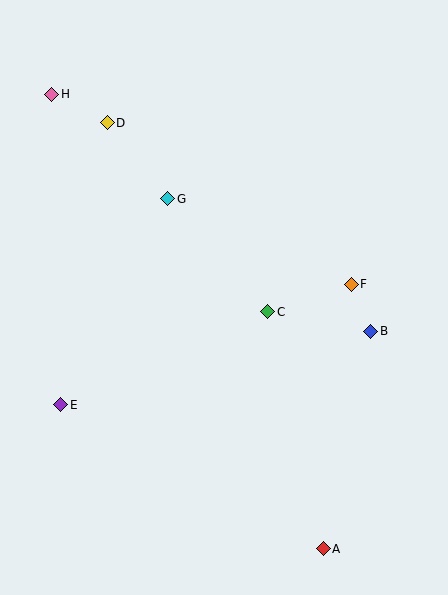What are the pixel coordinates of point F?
Point F is at (351, 284).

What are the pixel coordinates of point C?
Point C is at (268, 312).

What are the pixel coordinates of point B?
Point B is at (371, 331).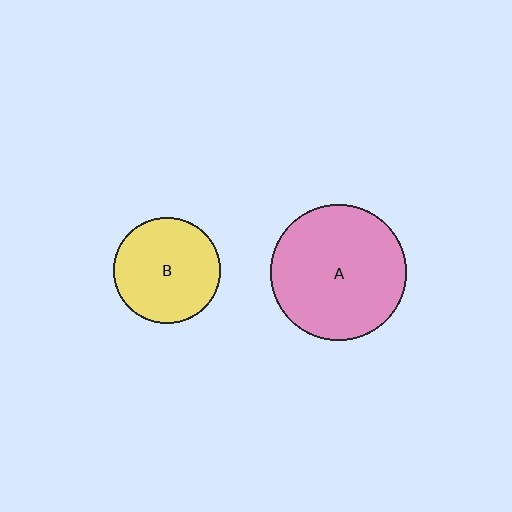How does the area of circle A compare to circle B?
Approximately 1.6 times.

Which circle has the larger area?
Circle A (pink).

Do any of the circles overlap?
No, none of the circles overlap.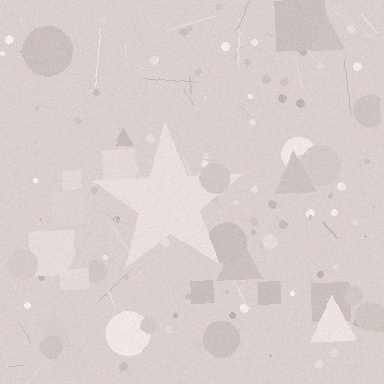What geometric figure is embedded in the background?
A star is embedded in the background.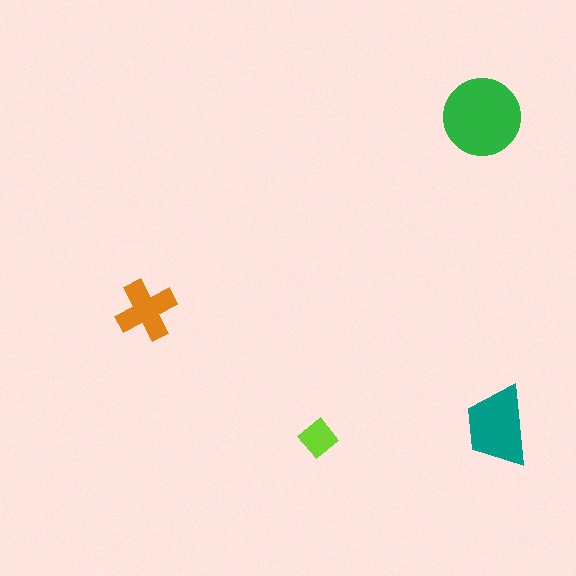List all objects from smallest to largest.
The lime diamond, the orange cross, the teal trapezoid, the green circle.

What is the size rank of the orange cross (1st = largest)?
3rd.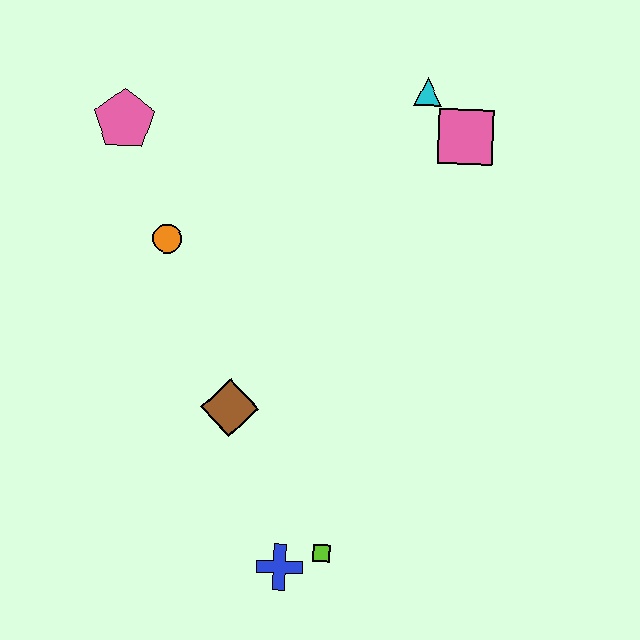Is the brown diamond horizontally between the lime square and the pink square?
No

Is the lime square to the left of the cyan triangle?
Yes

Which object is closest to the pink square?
The cyan triangle is closest to the pink square.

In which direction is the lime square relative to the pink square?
The lime square is below the pink square.